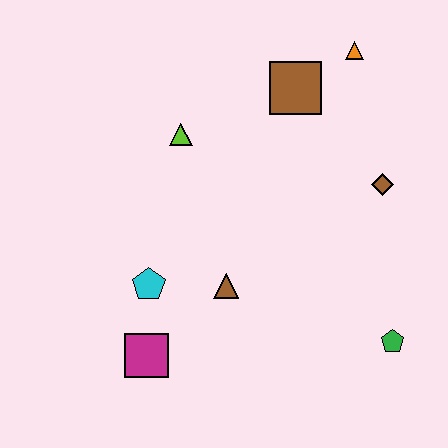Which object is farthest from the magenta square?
The orange triangle is farthest from the magenta square.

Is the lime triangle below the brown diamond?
No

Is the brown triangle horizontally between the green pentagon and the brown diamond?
No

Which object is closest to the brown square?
The orange triangle is closest to the brown square.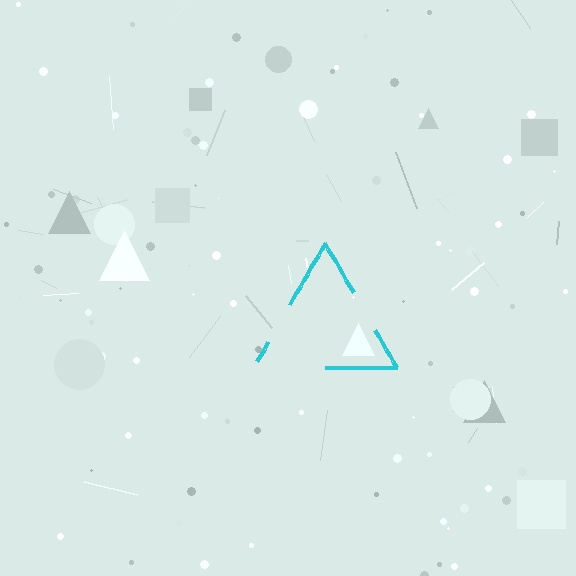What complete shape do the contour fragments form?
The contour fragments form a triangle.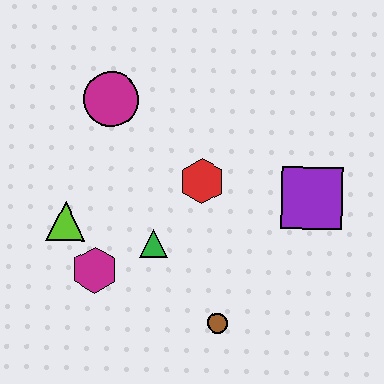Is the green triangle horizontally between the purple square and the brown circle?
No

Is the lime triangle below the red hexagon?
Yes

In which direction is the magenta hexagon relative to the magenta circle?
The magenta hexagon is below the magenta circle.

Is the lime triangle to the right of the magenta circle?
No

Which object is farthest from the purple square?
The lime triangle is farthest from the purple square.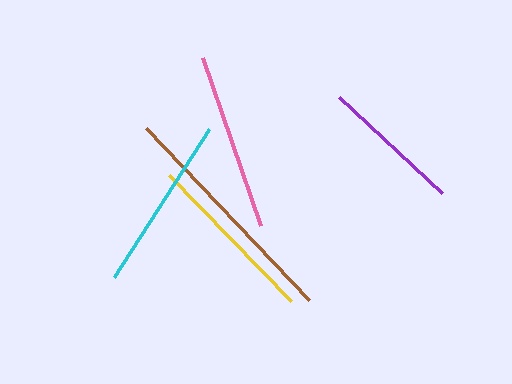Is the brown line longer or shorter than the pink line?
The brown line is longer than the pink line.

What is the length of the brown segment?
The brown segment is approximately 237 pixels long.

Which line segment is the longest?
The brown line is the longest at approximately 237 pixels.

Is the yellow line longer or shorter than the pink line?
The pink line is longer than the yellow line.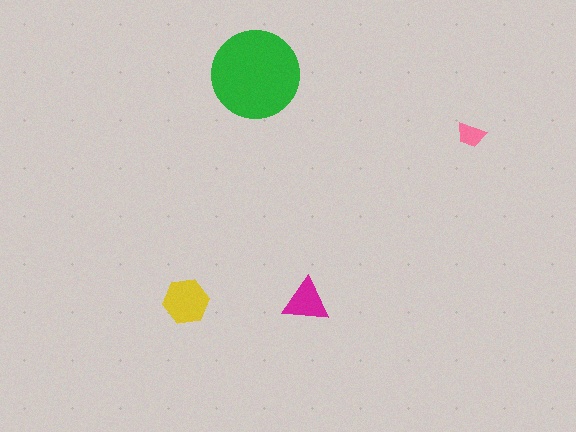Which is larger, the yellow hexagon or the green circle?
The green circle.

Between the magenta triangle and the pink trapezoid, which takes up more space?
The magenta triangle.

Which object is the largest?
The green circle.